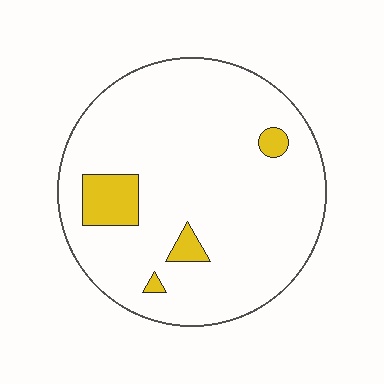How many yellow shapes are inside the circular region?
4.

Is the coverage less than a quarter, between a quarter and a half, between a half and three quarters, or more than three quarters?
Less than a quarter.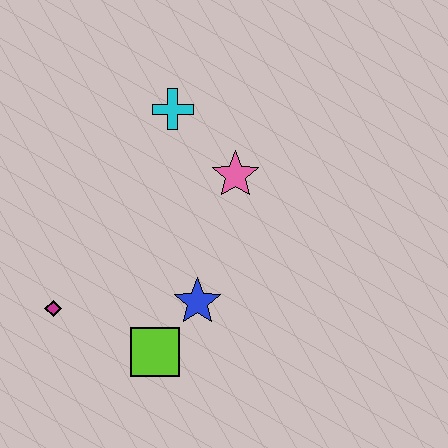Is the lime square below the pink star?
Yes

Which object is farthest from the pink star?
The magenta diamond is farthest from the pink star.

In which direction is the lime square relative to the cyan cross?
The lime square is below the cyan cross.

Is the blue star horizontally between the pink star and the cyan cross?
Yes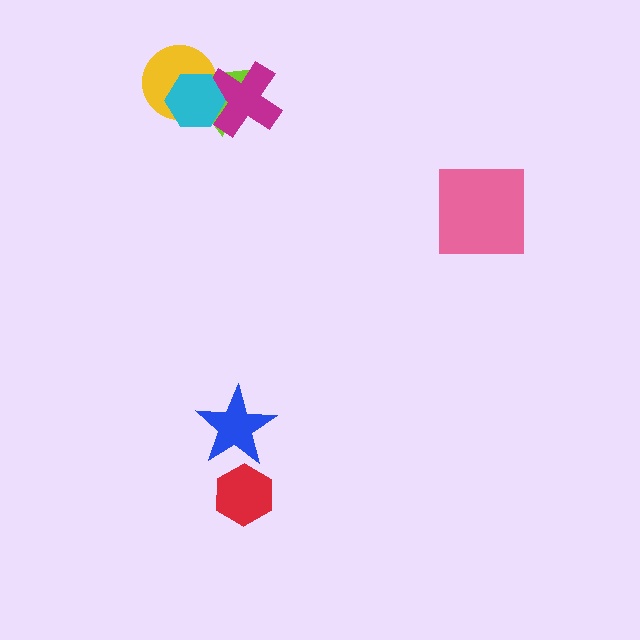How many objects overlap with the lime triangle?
3 objects overlap with the lime triangle.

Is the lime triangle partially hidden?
Yes, it is partially covered by another shape.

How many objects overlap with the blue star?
0 objects overlap with the blue star.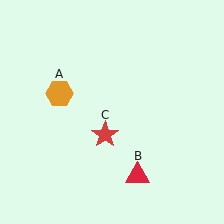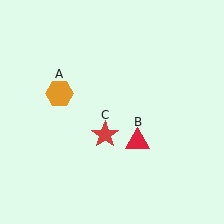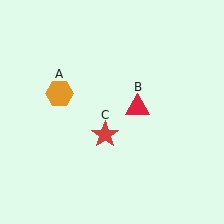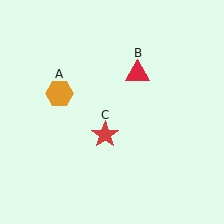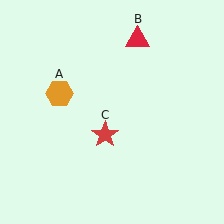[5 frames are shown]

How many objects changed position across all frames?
1 object changed position: red triangle (object B).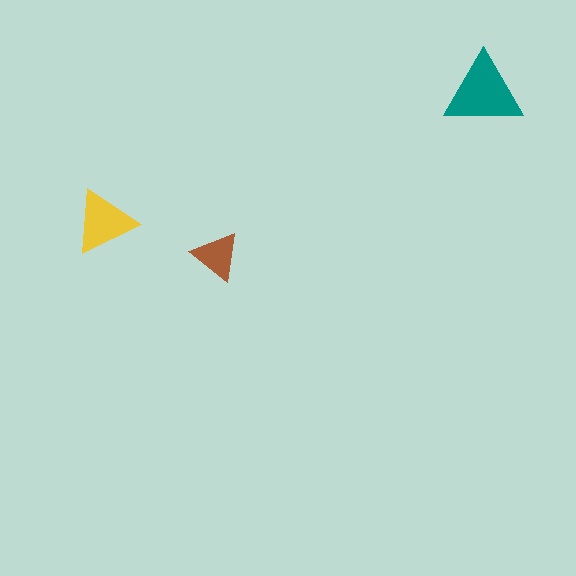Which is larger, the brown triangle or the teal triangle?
The teal one.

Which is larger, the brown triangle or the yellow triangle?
The yellow one.